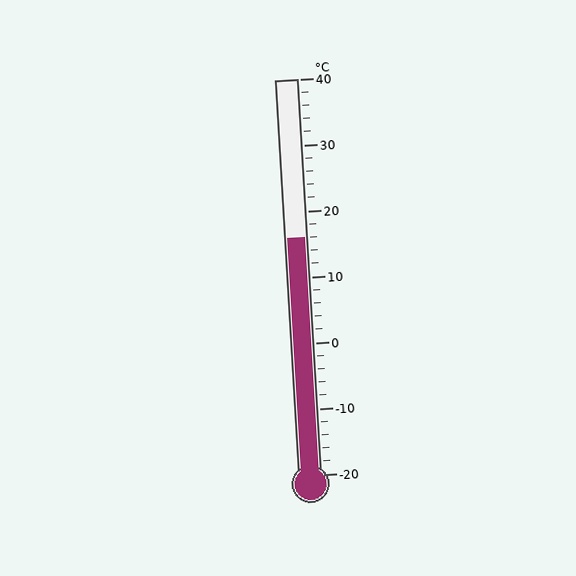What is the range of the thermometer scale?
The thermometer scale ranges from -20°C to 40°C.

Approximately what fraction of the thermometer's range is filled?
The thermometer is filled to approximately 60% of its range.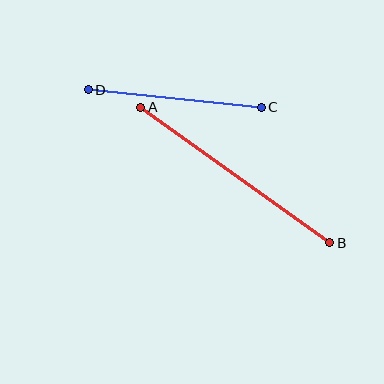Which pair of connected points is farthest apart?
Points A and B are farthest apart.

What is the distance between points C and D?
The distance is approximately 174 pixels.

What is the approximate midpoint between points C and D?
The midpoint is at approximately (175, 99) pixels.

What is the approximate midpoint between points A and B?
The midpoint is at approximately (235, 175) pixels.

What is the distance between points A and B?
The distance is approximately 233 pixels.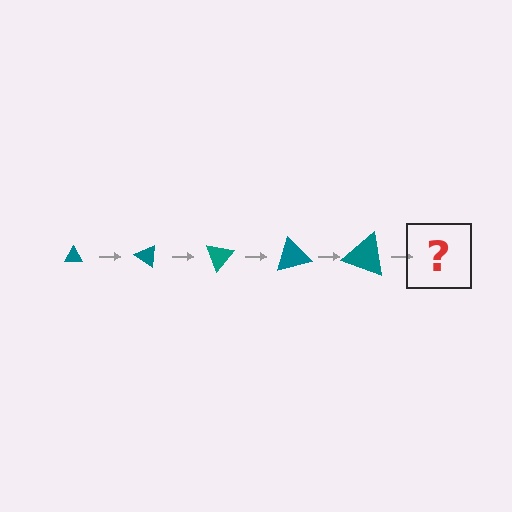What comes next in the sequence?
The next element should be a triangle, larger than the previous one and rotated 175 degrees from the start.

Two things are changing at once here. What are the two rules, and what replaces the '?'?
The two rules are that the triangle grows larger each step and it rotates 35 degrees each step. The '?' should be a triangle, larger than the previous one and rotated 175 degrees from the start.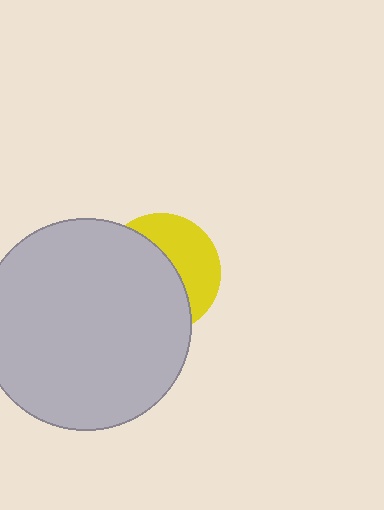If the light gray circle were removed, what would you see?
You would see the complete yellow circle.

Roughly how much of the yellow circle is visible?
A small part of it is visible (roughly 40%).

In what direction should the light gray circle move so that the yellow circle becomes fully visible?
The light gray circle should move left. That is the shortest direction to clear the overlap and leave the yellow circle fully visible.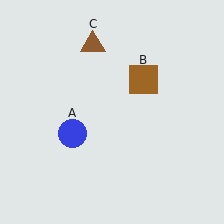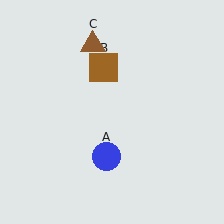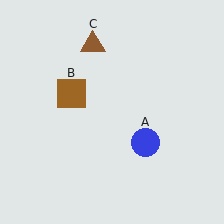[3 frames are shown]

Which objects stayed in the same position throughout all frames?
Brown triangle (object C) remained stationary.